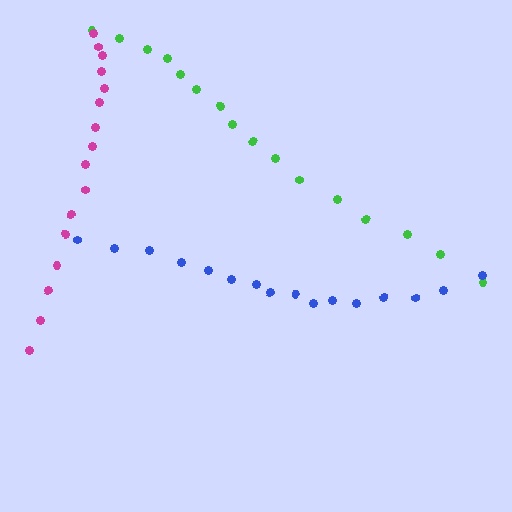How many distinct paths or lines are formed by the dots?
There are 3 distinct paths.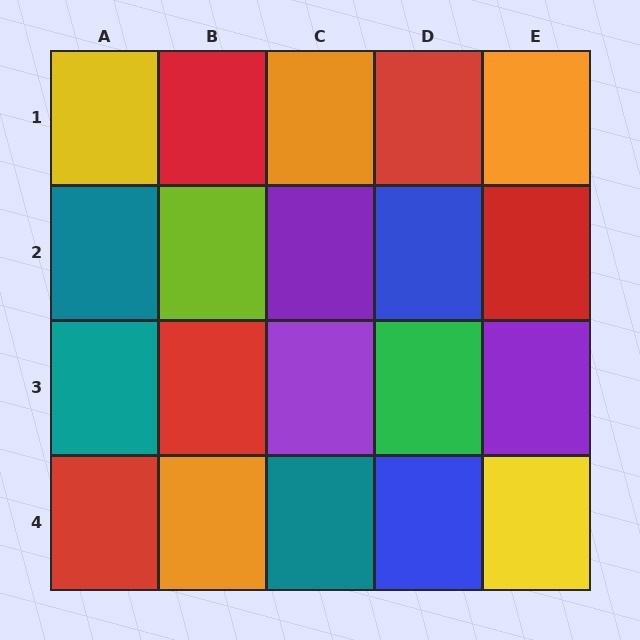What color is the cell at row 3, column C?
Purple.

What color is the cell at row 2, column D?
Blue.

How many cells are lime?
1 cell is lime.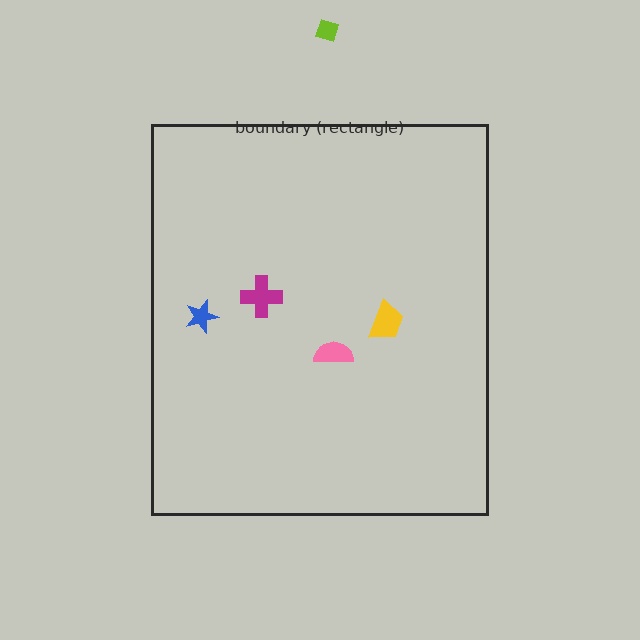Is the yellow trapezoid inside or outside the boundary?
Inside.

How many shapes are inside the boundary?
4 inside, 1 outside.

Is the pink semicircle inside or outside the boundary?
Inside.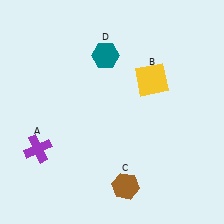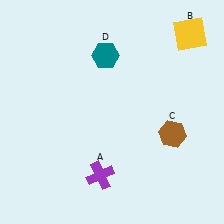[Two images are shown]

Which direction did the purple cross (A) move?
The purple cross (A) moved right.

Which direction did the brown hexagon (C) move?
The brown hexagon (C) moved up.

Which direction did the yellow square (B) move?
The yellow square (B) moved up.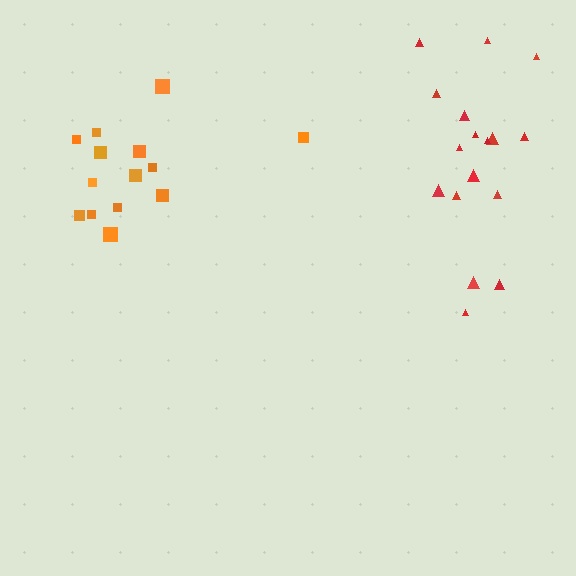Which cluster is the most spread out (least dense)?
Red.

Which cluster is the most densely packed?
Orange.